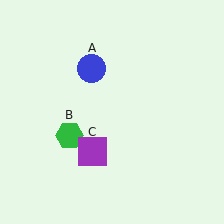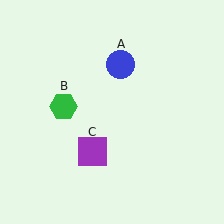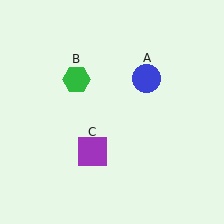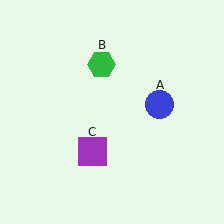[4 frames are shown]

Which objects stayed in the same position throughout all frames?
Purple square (object C) remained stationary.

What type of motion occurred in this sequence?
The blue circle (object A), green hexagon (object B) rotated clockwise around the center of the scene.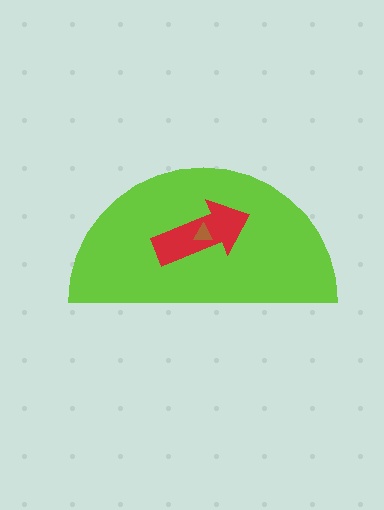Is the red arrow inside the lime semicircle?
Yes.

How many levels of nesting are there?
3.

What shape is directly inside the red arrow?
The brown triangle.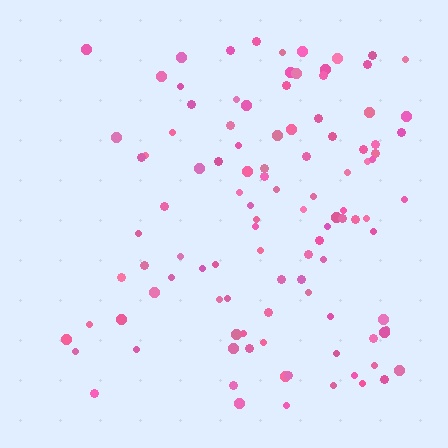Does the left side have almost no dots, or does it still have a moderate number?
Still a moderate number, just noticeably fewer than the right.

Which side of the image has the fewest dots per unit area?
The left.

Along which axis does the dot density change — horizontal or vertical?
Horizontal.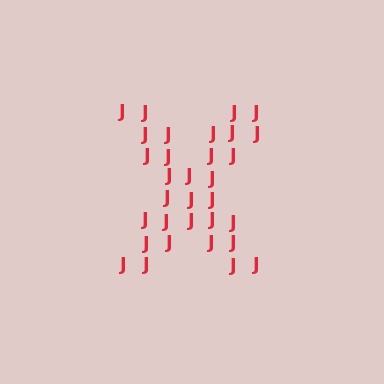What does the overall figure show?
The overall figure shows the letter X.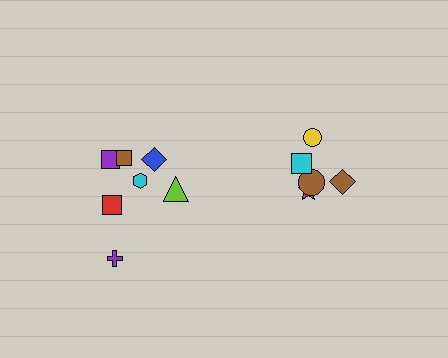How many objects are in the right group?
There are 5 objects.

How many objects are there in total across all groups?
There are 12 objects.